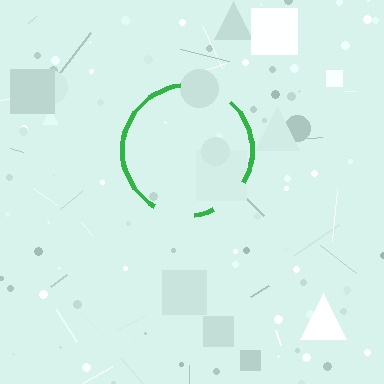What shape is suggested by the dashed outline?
The dashed outline suggests a circle.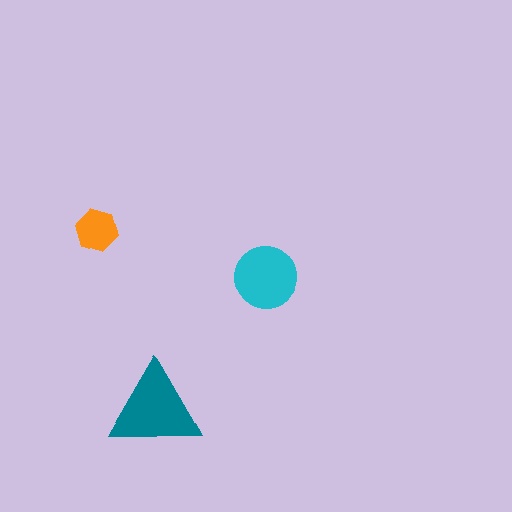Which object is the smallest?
The orange hexagon.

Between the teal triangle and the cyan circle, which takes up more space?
The teal triangle.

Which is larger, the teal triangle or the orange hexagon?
The teal triangle.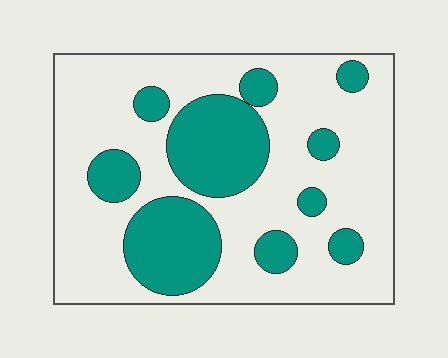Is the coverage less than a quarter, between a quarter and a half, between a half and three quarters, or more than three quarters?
Between a quarter and a half.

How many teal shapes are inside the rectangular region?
10.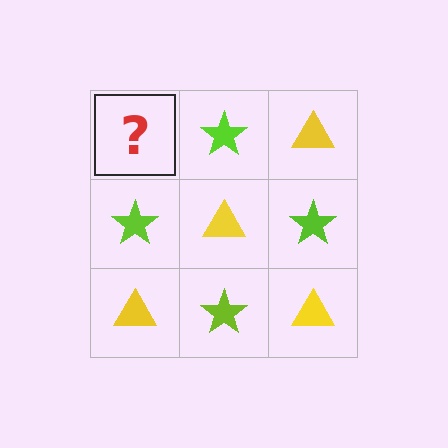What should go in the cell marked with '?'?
The missing cell should contain a yellow triangle.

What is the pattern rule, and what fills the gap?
The rule is that it alternates yellow triangle and lime star in a checkerboard pattern. The gap should be filled with a yellow triangle.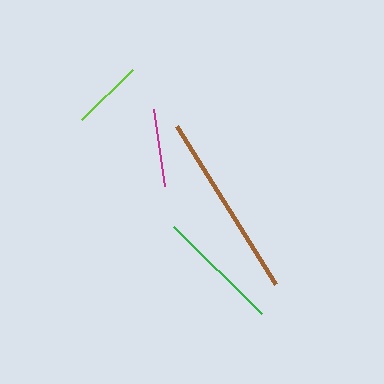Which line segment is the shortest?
The lime line is the shortest at approximately 72 pixels.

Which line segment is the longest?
The brown line is the longest at approximately 186 pixels.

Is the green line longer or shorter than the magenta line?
The green line is longer than the magenta line.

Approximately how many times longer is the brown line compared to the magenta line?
The brown line is approximately 2.4 times the length of the magenta line.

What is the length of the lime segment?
The lime segment is approximately 72 pixels long.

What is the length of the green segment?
The green segment is approximately 124 pixels long.